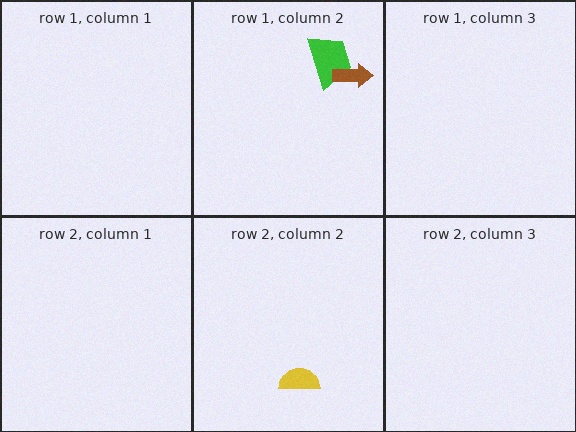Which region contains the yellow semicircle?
The row 2, column 2 region.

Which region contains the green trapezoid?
The row 1, column 2 region.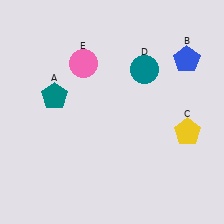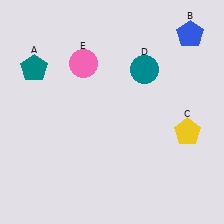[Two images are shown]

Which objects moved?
The objects that moved are: the teal pentagon (A), the blue pentagon (B).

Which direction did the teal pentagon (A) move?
The teal pentagon (A) moved up.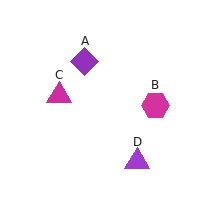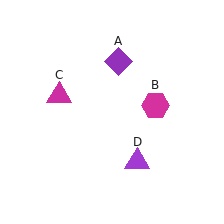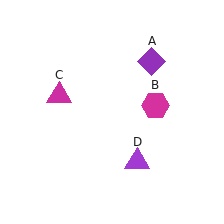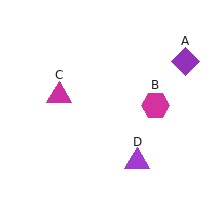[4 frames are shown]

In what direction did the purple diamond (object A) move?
The purple diamond (object A) moved right.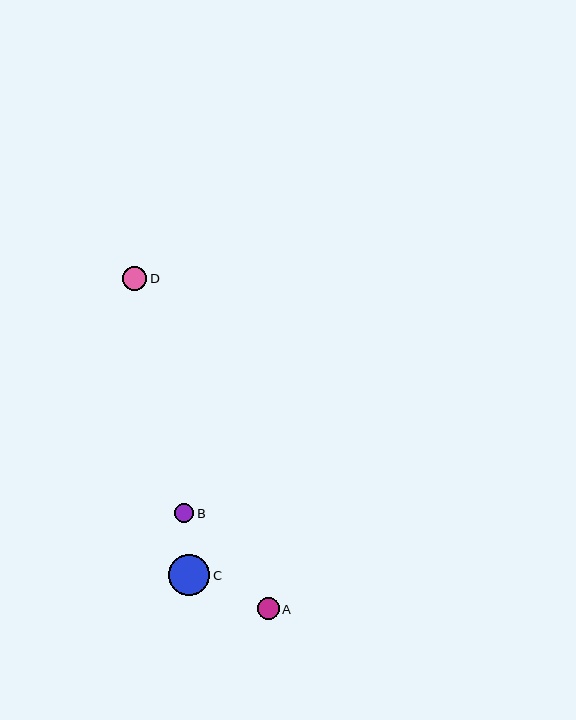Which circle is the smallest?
Circle B is the smallest with a size of approximately 19 pixels.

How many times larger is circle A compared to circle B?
Circle A is approximately 1.1 times the size of circle B.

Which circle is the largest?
Circle C is the largest with a size of approximately 41 pixels.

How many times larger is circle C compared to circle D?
Circle C is approximately 1.6 times the size of circle D.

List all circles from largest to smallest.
From largest to smallest: C, D, A, B.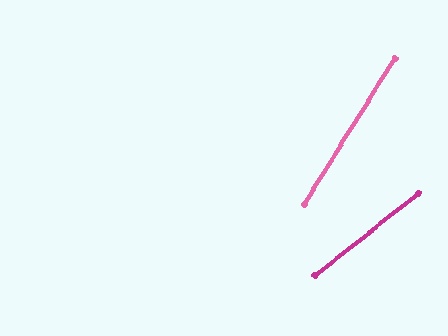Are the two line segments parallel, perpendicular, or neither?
Neither parallel nor perpendicular — they differ by about 20°.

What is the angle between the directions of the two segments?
Approximately 20 degrees.